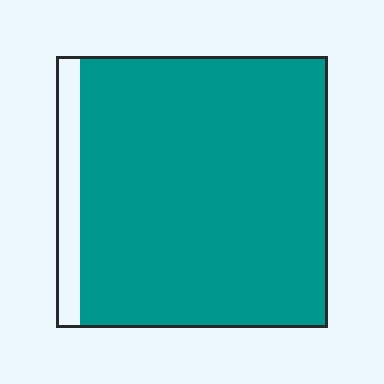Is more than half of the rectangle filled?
Yes.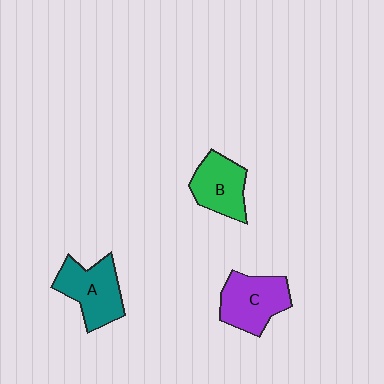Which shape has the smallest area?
Shape B (green).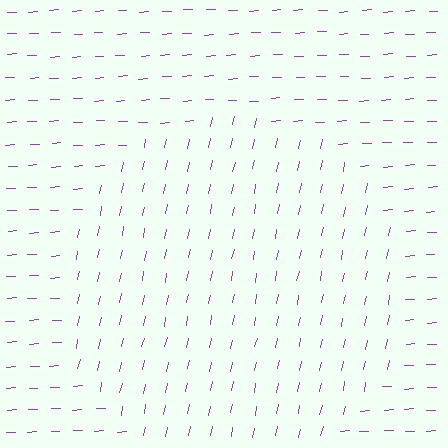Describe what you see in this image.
The image is filled with small purple line segments. A circle region in the image has lines oriented differently from the surrounding lines, creating a visible texture boundary.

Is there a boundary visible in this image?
Yes, there is a texture boundary formed by a change in line orientation.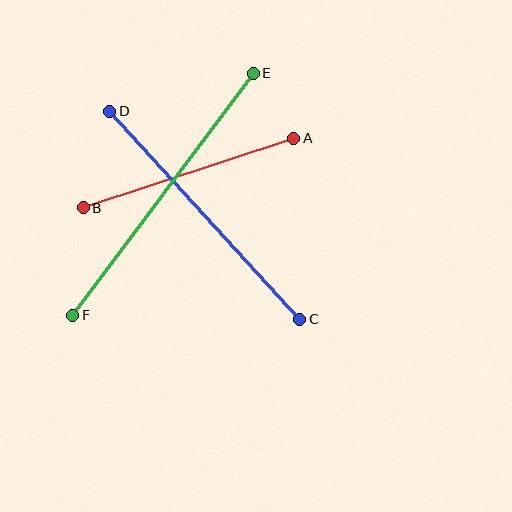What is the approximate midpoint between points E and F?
The midpoint is at approximately (163, 194) pixels.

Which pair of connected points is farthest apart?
Points E and F are farthest apart.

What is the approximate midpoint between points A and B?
The midpoint is at approximately (188, 173) pixels.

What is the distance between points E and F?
The distance is approximately 302 pixels.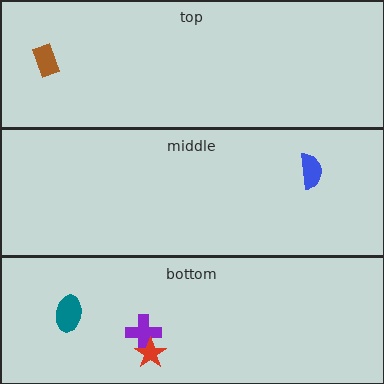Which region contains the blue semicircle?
The middle region.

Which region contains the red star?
The bottom region.